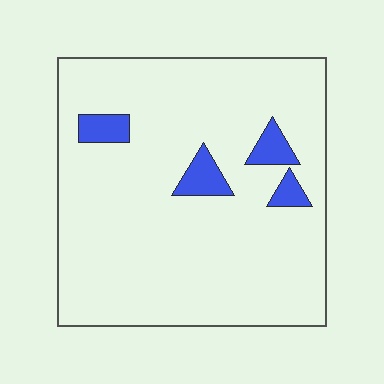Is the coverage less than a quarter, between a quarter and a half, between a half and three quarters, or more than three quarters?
Less than a quarter.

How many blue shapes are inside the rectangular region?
4.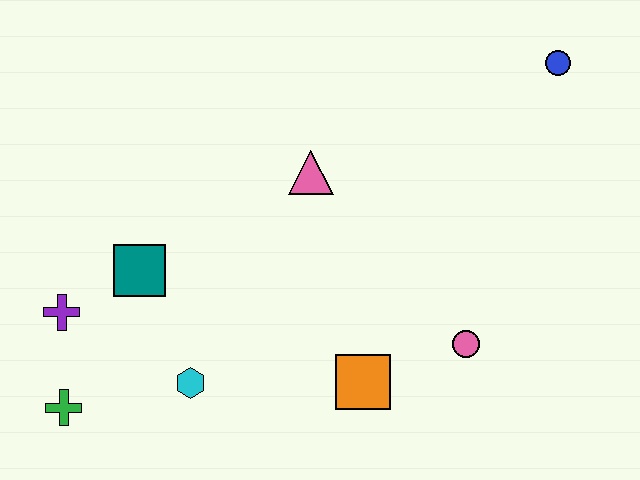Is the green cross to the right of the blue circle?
No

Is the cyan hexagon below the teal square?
Yes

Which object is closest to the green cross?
The purple cross is closest to the green cross.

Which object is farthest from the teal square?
The blue circle is farthest from the teal square.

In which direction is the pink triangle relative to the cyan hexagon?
The pink triangle is above the cyan hexagon.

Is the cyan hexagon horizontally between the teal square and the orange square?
Yes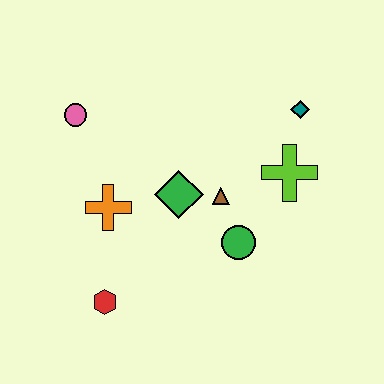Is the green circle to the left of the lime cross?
Yes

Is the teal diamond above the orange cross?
Yes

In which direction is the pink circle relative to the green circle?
The pink circle is to the left of the green circle.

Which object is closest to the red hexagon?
The orange cross is closest to the red hexagon.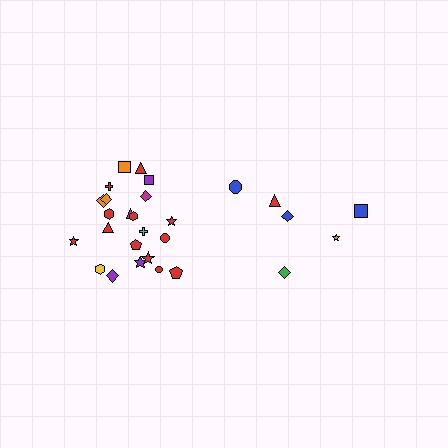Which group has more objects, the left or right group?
The left group.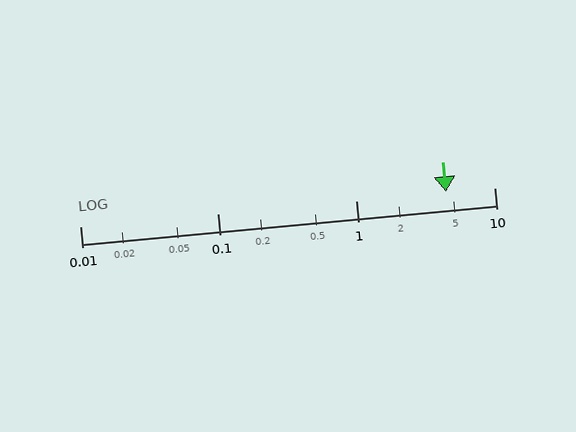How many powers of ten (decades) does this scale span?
The scale spans 3 decades, from 0.01 to 10.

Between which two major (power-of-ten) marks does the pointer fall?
The pointer is between 1 and 10.